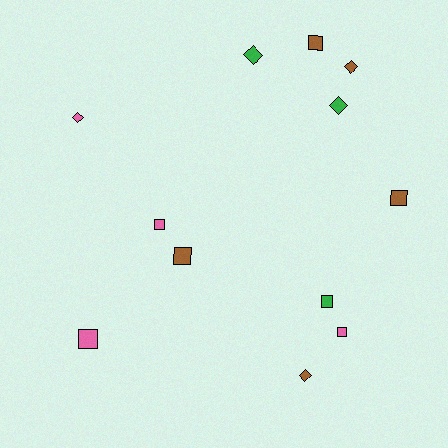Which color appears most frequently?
Brown, with 5 objects.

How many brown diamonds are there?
There are 2 brown diamonds.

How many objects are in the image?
There are 12 objects.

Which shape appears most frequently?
Square, with 7 objects.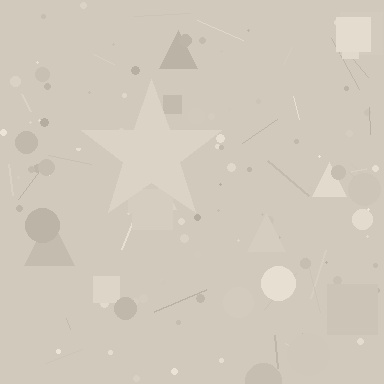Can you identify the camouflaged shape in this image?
The camouflaged shape is a star.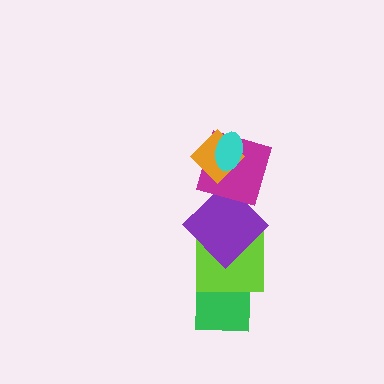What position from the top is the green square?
The green square is 6th from the top.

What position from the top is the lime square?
The lime square is 5th from the top.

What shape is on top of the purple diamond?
The magenta square is on top of the purple diamond.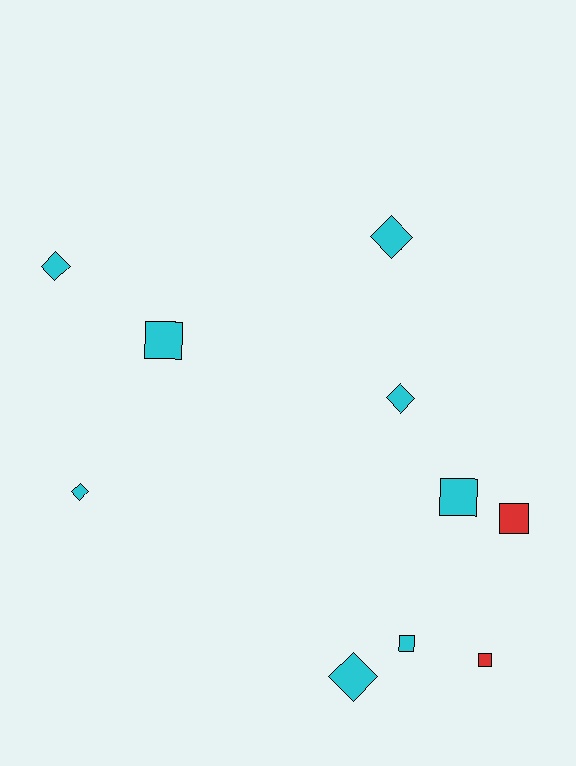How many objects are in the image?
There are 10 objects.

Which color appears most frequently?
Cyan, with 8 objects.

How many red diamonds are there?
There are no red diamonds.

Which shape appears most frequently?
Diamond, with 5 objects.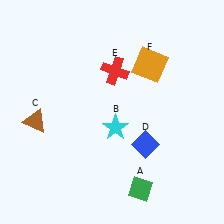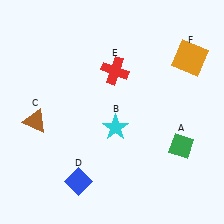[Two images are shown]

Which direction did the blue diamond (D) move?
The blue diamond (D) moved left.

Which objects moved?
The objects that moved are: the green diamond (A), the blue diamond (D), the orange square (F).